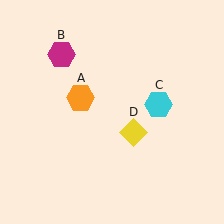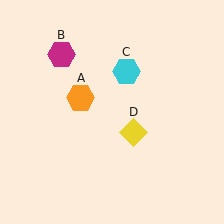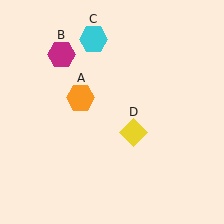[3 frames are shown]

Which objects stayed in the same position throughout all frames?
Orange hexagon (object A) and magenta hexagon (object B) and yellow diamond (object D) remained stationary.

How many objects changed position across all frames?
1 object changed position: cyan hexagon (object C).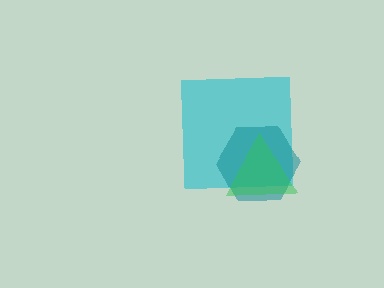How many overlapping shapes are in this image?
There are 3 overlapping shapes in the image.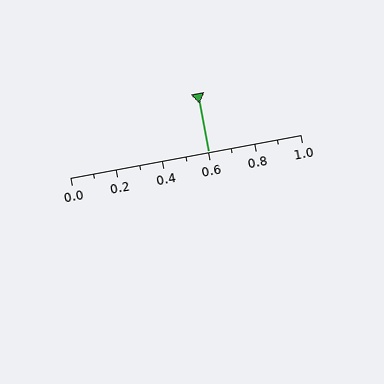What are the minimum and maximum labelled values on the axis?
The axis runs from 0.0 to 1.0.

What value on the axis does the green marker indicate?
The marker indicates approximately 0.6.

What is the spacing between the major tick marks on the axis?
The major ticks are spaced 0.2 apart.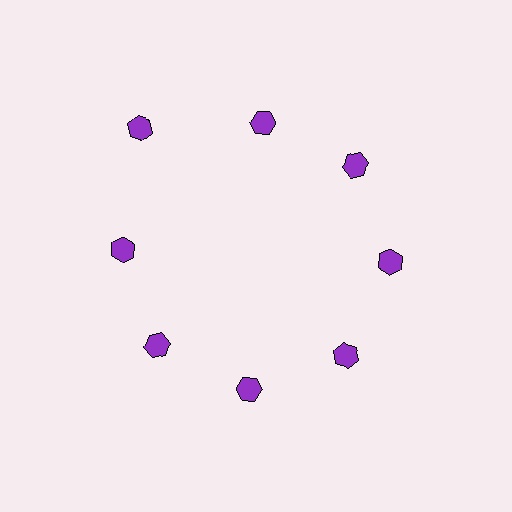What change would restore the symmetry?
The symmetry would be restored by moving it inward, back onto the ring so that all 8 hexagons sit at equal angles and equal distance from the center.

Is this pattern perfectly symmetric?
No. The 8 purple hexagons are arranged in a ring, but one element near the 10 o'clock position is pushed outward from the center, breaking the 8-fold rotational symmetry.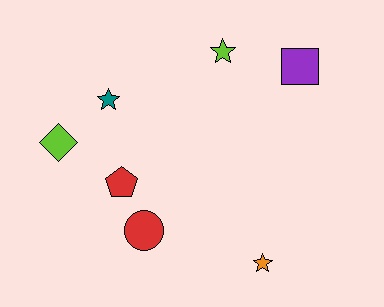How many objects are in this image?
There are 7 objects.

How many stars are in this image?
There are 3 stars.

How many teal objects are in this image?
There is 1 teal object.